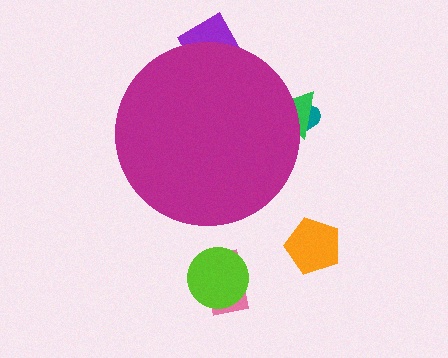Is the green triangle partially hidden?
Yes, the green triangle is partially hidden behind the magenta circle.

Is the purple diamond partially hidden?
Yes, the purple diamond is partially hidden behind the magenta circle.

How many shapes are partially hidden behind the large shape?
3 shapes are partially hidden.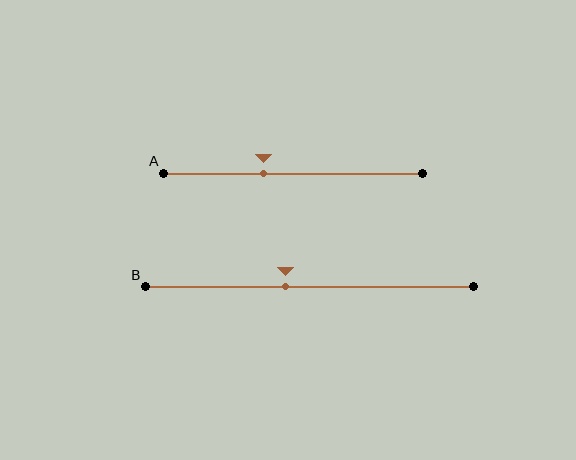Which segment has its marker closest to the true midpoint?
Segment B has its marker closest to the true midpoint.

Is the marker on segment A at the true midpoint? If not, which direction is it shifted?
No, the marker on segment A is shifted to the left by about 11% of the segment length.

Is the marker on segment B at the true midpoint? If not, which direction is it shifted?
No, the marker on segment B is shifted to the left by about 7% of the segment length.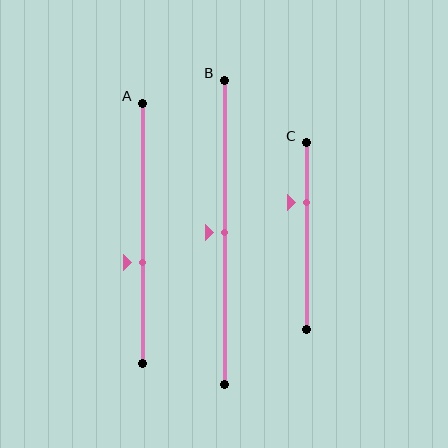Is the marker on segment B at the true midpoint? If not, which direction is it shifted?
Yes, the marker on segment B is at the true midpoint.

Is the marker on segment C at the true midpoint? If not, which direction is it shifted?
No, the marker on segment C is shifted upward by about 18% of the segment length.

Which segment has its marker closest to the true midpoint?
Segment B has its marker closest to the true midpoint.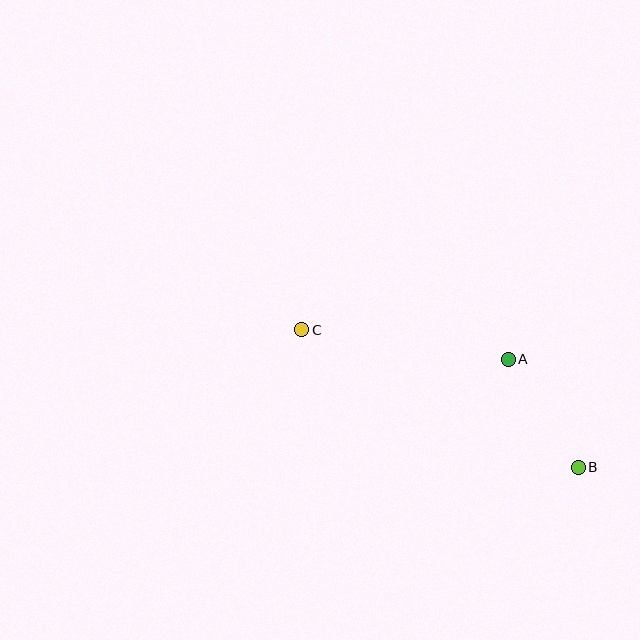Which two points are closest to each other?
Points A and B are closest to each other.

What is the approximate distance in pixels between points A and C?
The distance between A and C is approximately 209 pixels.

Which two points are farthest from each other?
Points B and C are farthest from each other.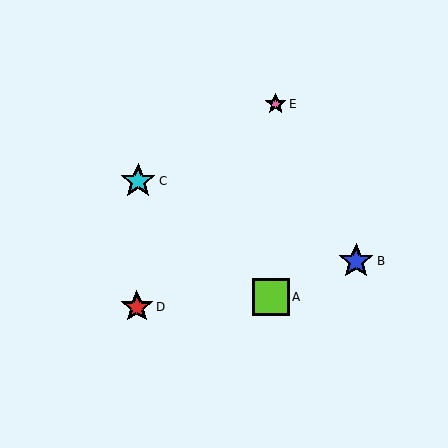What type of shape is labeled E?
Shape E is a pink star.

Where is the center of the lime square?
The center of the lime square is at (271, 297).